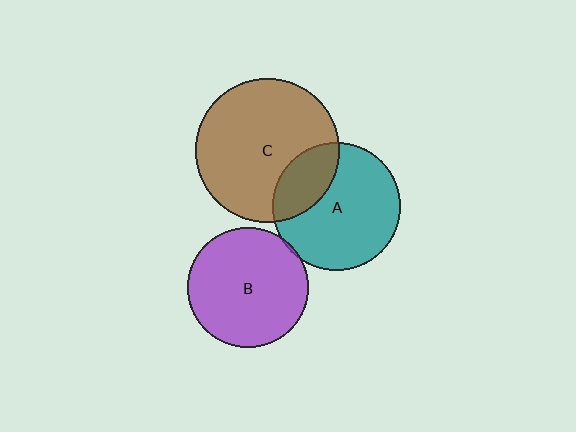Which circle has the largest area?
Circle C (brown).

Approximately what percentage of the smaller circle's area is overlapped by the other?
Approximately 25%.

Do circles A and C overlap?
Yes.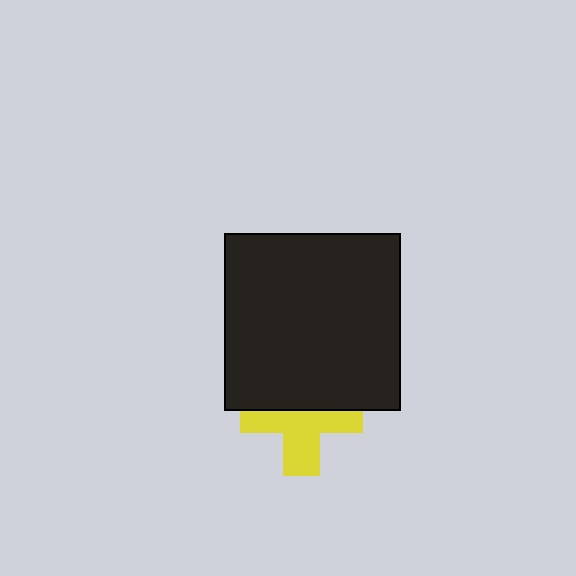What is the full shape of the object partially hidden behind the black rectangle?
The partially hidden object is a yellow cross.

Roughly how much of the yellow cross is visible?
About half of it is visible (roughly 55%).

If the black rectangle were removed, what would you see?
You would see the complete yellow cross.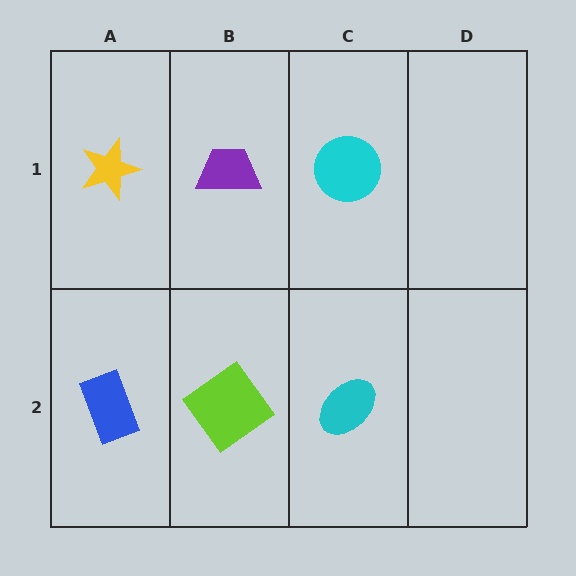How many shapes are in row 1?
3 shapes.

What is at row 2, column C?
A cyan ellipse.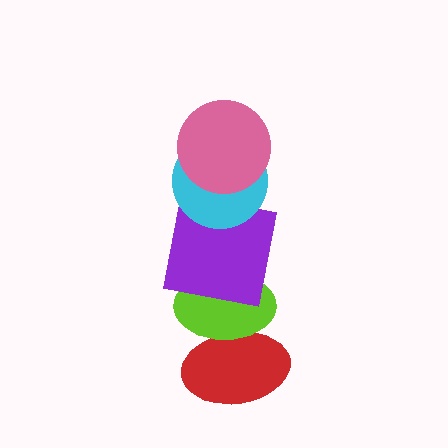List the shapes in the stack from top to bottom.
From top to bottom: the pink circle, the cyan circle, the purple square, the lime ellipse, the red ellipse.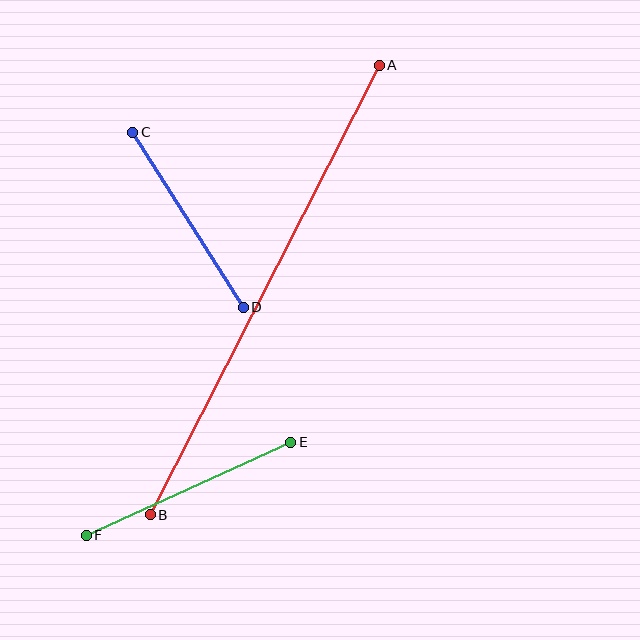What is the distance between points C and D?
The distance is approximately 207 pixels.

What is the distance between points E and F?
The distance is approximately 224 pixels.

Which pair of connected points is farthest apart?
Points A and B are farthest apart.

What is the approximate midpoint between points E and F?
The midpoint is at approximately (189, 489) pixels.